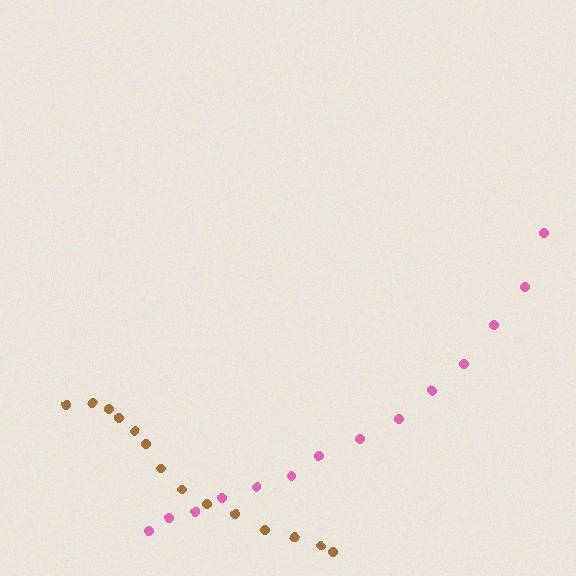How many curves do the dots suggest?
There are 2 distinct paths.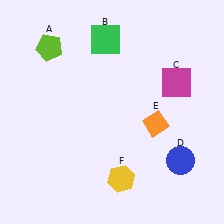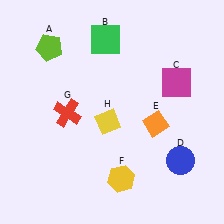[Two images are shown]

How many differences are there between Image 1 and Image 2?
There are 2 differences between the two images.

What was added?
A red cross (G), a yellow diamond (H) were added in Image 2.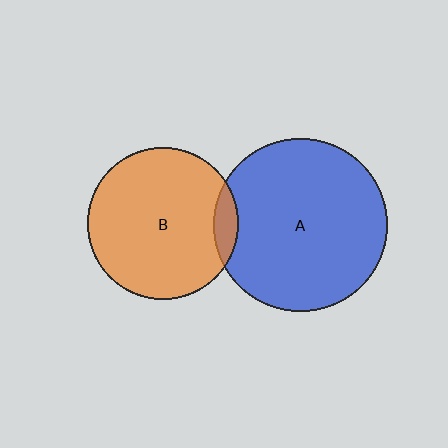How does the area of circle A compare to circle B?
Approximately 1.3 times.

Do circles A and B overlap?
Yes.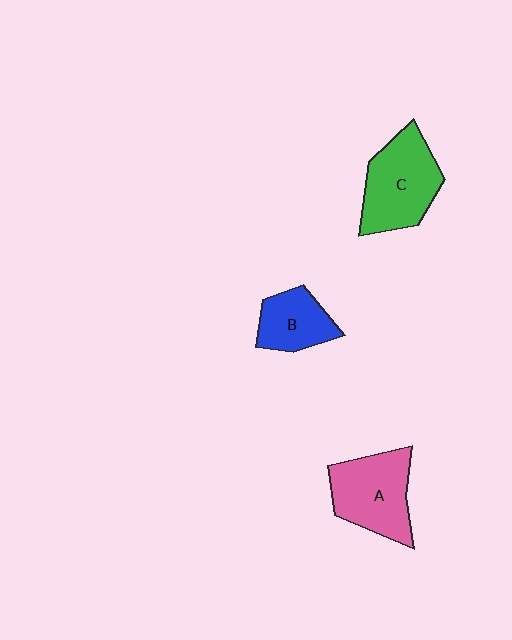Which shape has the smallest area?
Shape B (blue).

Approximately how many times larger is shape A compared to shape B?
Approximately 1.5 times.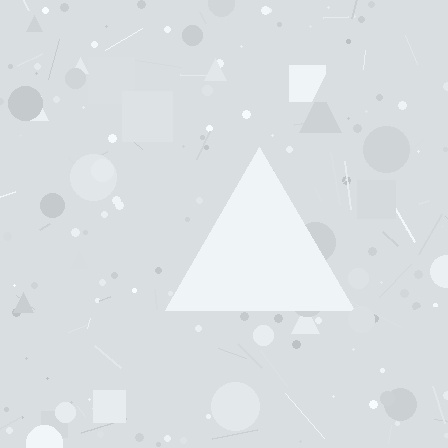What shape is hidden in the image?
A triangle is hidden in the image.